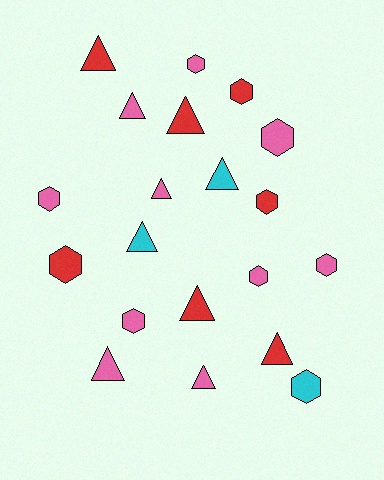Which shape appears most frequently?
Hexagon, with 10 objects.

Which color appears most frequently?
Pink, with 10 objects.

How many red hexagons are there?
There are 3 red hexagons.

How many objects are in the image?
There are 20 objects.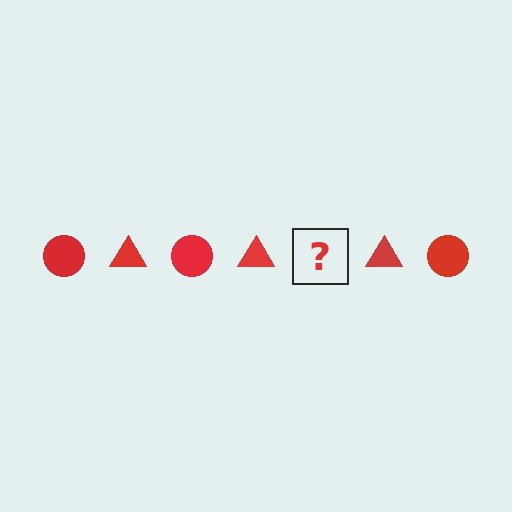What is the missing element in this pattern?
The missing element is a red circle.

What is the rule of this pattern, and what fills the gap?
The rule is that the pattern cycles through circle, triangle shapes in red. The gap should be filled with a red circle.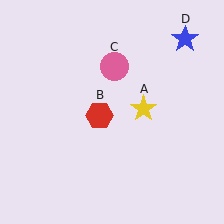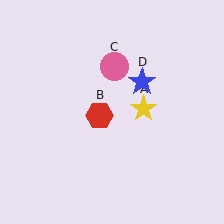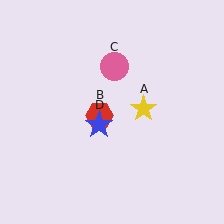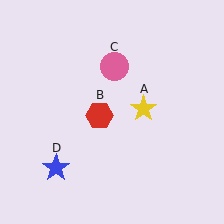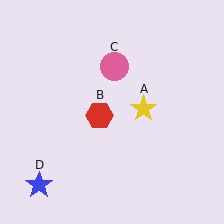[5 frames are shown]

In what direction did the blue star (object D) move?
The blue star (object D) moved down and to the left.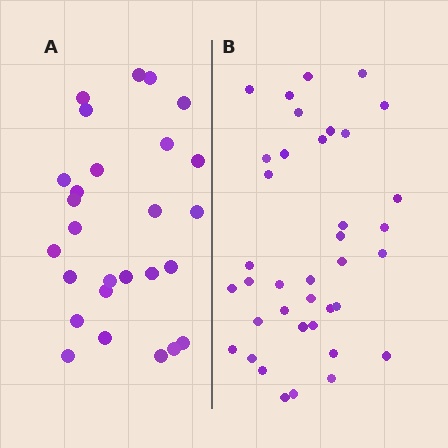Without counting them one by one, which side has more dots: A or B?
Region B (the right region) has more dots.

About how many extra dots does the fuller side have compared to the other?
Region B has roughly 12 or so more dots than region A.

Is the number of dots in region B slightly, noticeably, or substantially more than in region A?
Region B has noticeably more, but not dramatically so. The ratio is roughly 1.4 to 1.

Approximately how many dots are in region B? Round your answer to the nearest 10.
About 40 dots. (The exact count is 38, which rounds to 40.)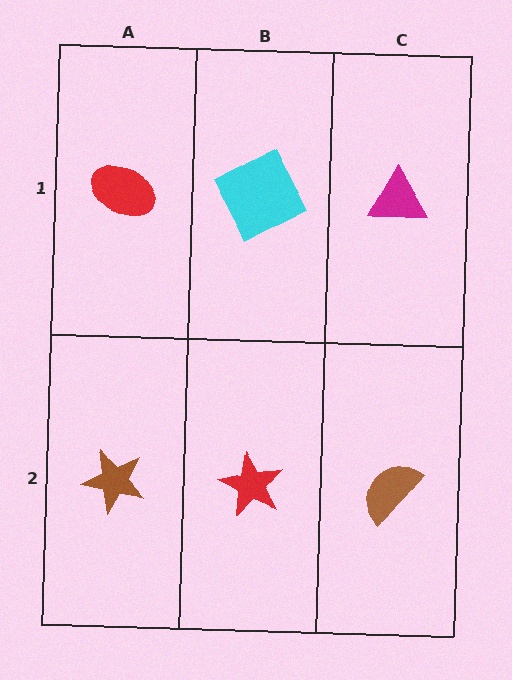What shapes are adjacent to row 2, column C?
A magenta triangle (row 1, column C), a red star (row 2, column B).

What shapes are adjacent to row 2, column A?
A red ellipse (row 1, column A), a red star (row 2, column B).